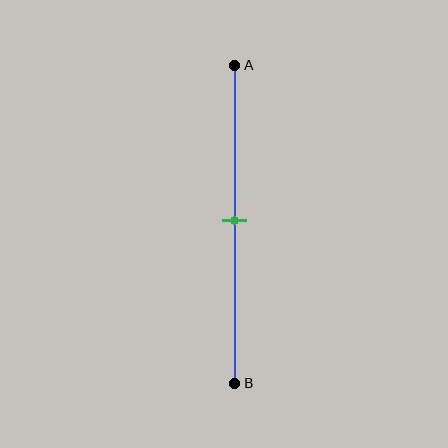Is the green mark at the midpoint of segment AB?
Yes, the mark is approximately at the midpoint.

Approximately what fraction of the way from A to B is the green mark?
The green mark is approximately 50% of the way from A to B.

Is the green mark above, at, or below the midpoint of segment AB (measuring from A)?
The green mark is approximately at the midpoint of segment AB.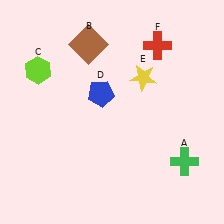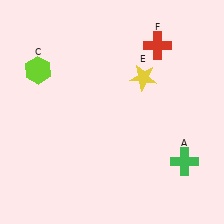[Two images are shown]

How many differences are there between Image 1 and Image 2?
There are 2 differences between the two images.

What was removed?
The blue pentagon (D), the brown square (B) were removed in Image 2.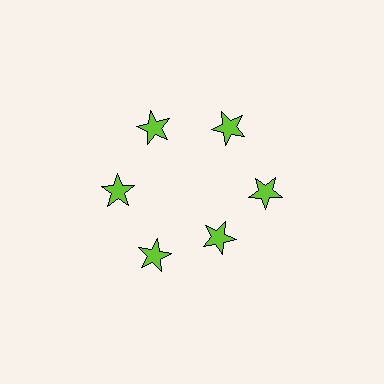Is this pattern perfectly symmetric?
No. The 6 lime stars are arranged in a ring, but one element near the 5 o'clock position is pulled inward toward the center, breaking the 6-fold rotational symmetry.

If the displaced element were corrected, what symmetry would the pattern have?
It would have 6-fold rotational symmetry — the pattern would map onto itself every 60 degrees.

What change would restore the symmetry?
The symmetry would be restored by moving it outward, back onto the ring so that all 6 stars sit at equal angles and equal distance from the center.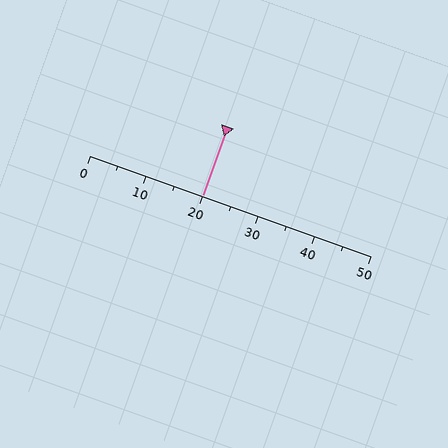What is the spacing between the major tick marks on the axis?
The major ticks are spaced 10 apart.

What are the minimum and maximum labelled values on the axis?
The axis runs from 0 to 50.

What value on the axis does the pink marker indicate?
The marker indicates approximately 20.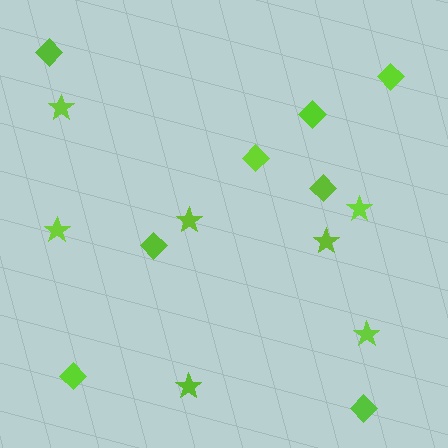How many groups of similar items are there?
There are 2 groups: one group of diamonds (8) and one group of stars (7).